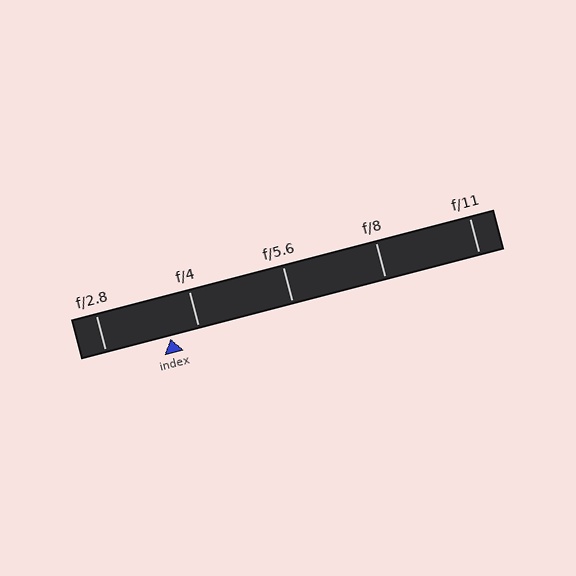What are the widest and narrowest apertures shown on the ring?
The widest aperture shown is f/2.8 and the narrowest is f/11.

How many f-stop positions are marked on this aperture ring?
There are 5 f-stop positions marked.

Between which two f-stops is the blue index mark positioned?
The index mark is between f/2.8 and f/4.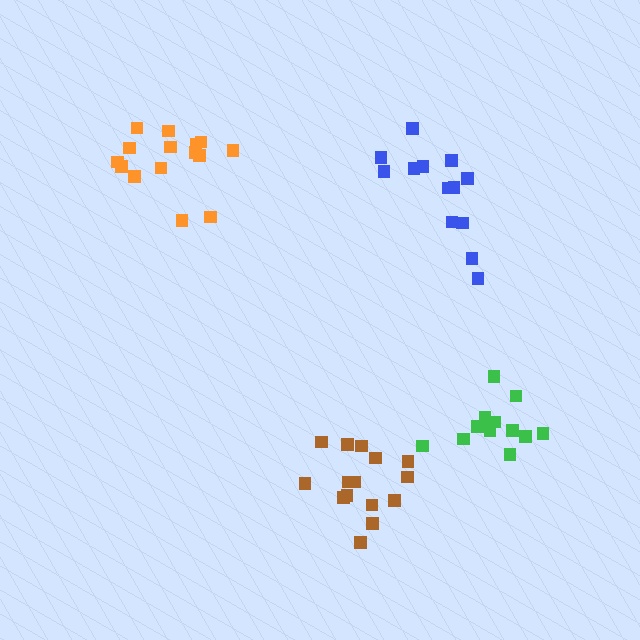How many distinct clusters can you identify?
There are 4 distinct clusters.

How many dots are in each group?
Group 1: 13 dots, Group 2: 15 dots, Group 3: 15 dots, Group 4: 13 dots (56 total).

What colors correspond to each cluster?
The clusters are colored: blue, brown, orange, green.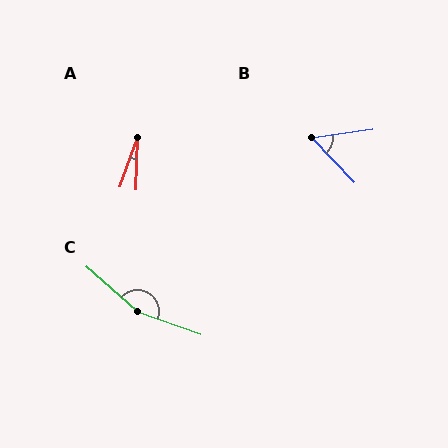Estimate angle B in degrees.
Approximately 55 degrees.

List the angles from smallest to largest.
A (18°), B (55°), C (158°).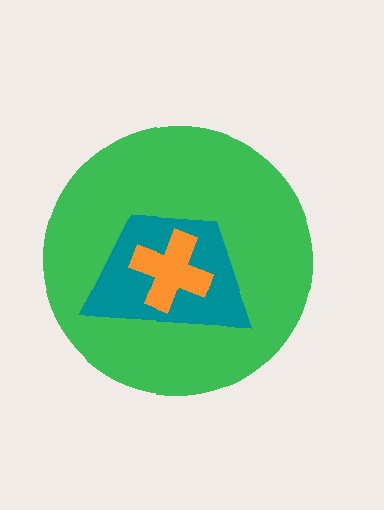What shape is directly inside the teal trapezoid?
The orange cross.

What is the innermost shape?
The orange cross.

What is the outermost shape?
The green circle.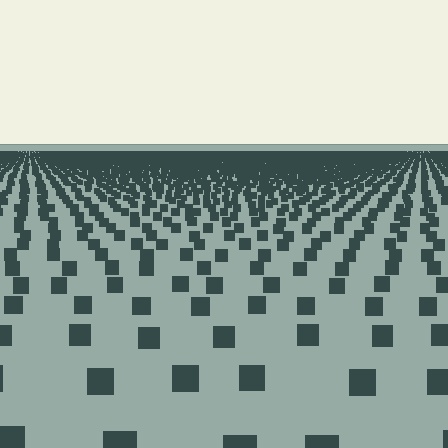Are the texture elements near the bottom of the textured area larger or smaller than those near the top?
Larger. Near the bottom, elements are closer to the viewer and appear at a bigger on-screen size.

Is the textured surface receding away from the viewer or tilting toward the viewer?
The surface is receding away from the viewer. Texture elements get smaller and denser toward the top.